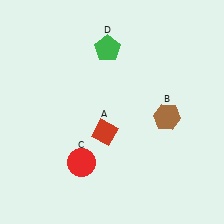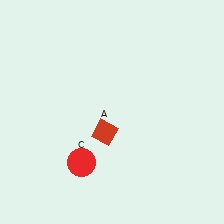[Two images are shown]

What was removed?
The brown hexagon (B), the green pentagon (D) were removed in Image 2.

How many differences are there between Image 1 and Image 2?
There are 2 differences between the two images.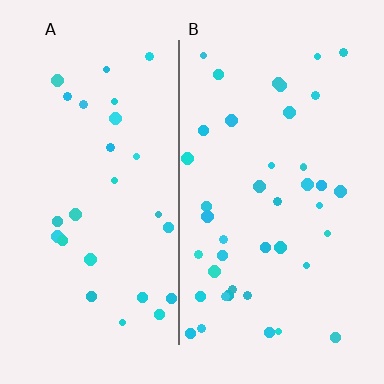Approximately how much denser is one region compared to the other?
Approximately 1.5× — region B over region A.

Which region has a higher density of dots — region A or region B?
B (the right).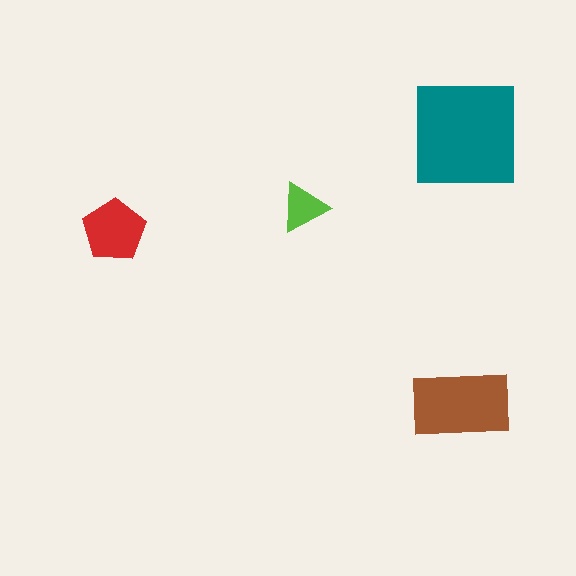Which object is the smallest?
The lime triangle.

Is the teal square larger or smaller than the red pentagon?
Larger.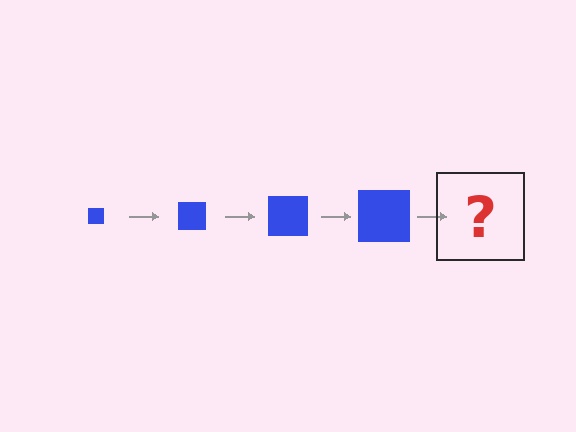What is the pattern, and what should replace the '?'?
The pattern is that the square gets progressively larger each step. The '?' should be a blue square, larger than the previous one.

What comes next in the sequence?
The next element should be a blue square, larger than the previous one.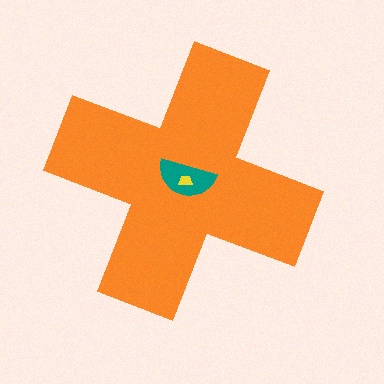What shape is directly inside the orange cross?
The teal semicircle.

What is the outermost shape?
The orange cross.